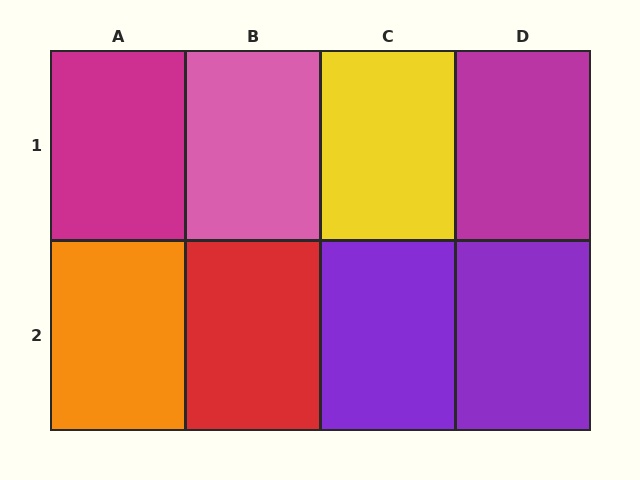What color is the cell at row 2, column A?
Orange.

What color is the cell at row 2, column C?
Purple.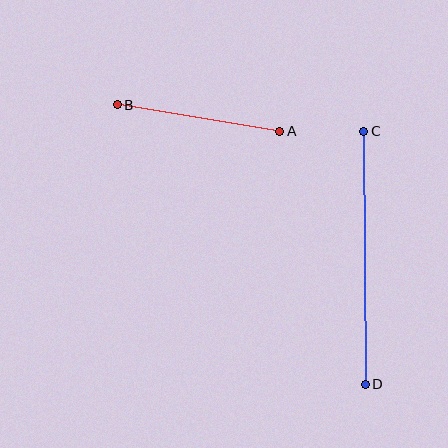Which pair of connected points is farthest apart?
Points C and D are farthest apart.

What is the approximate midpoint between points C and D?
The midpoint is at approximately (364, 258) pixels.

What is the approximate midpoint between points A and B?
The midpoint is at approximately (198, 118) pixels.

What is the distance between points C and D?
The distance is approximately 253 pixels.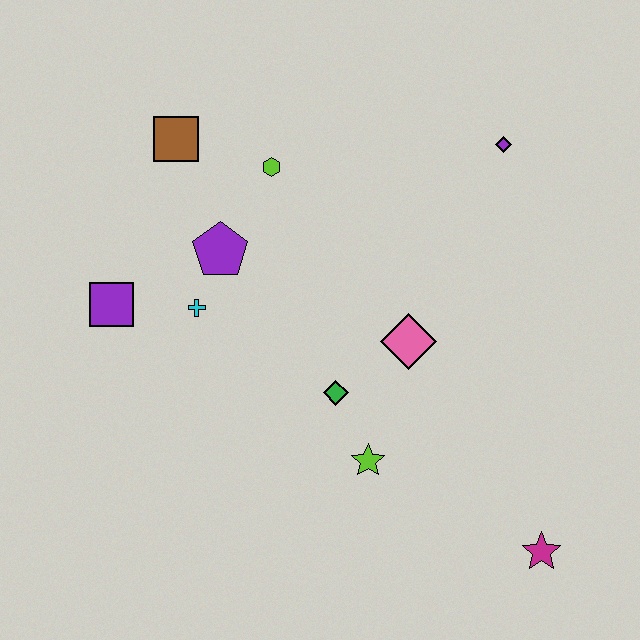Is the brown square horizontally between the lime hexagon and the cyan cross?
No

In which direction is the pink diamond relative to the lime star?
The pink diamond is above the lime star.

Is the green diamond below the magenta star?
No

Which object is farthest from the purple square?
The magenta star is farthest from the purple square.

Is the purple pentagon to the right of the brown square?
Yes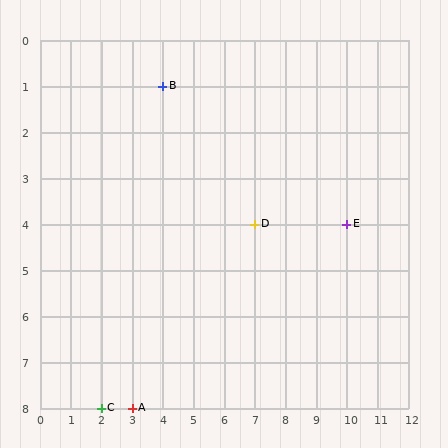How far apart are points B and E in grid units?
Points B and E are 6 columns and 3 rows apart (about 6.7 grid units diagonally).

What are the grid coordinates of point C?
Point C is at grid coordinates (2, 8).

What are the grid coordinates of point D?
Point D is at grid coordinates (7, 4).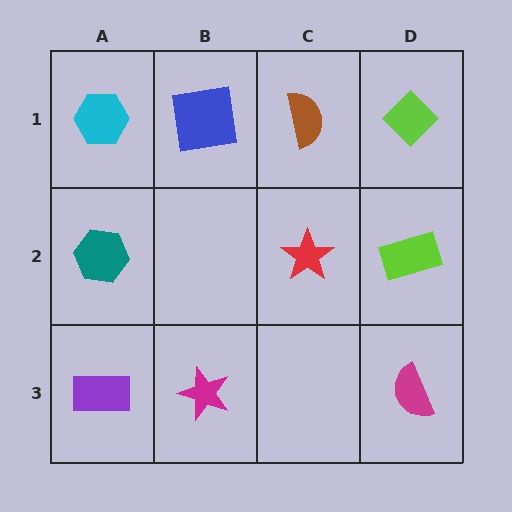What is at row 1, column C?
A brown semicircle.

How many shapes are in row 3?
3 shapes.